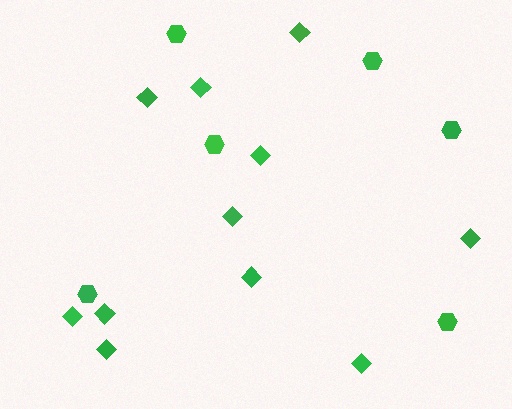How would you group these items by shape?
There are 2 groups: one group of diamonds (11) and one group of hexagons (6).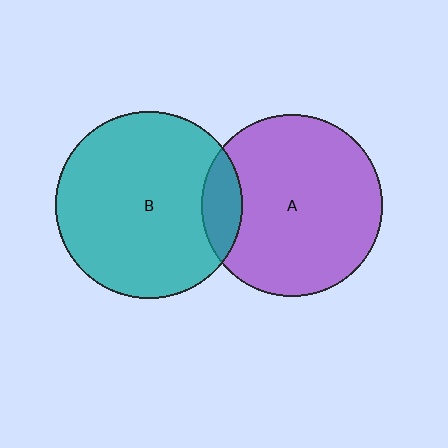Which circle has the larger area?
Circle B (teal).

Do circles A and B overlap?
Yes.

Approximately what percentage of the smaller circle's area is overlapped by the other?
Approximately 10%.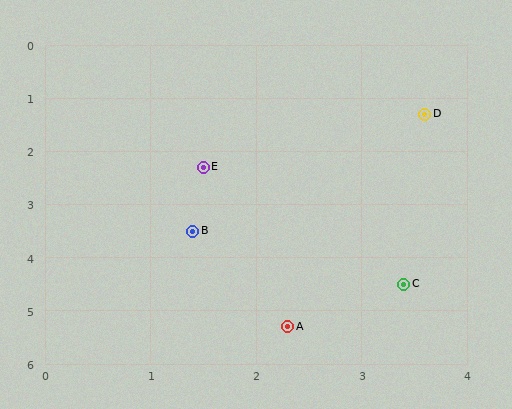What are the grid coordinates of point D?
Point D is at approximately (3.6, 1.3).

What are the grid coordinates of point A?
Point A is at approximately (2.3, 5.3).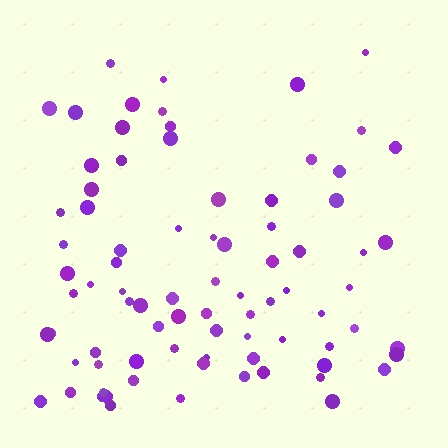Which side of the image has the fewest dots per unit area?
The top.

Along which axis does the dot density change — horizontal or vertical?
Vertical.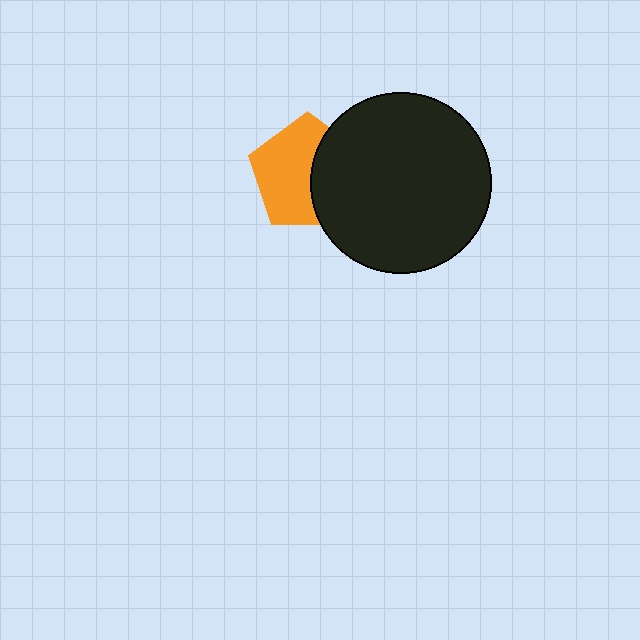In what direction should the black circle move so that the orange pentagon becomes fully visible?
The black circle should move right. That is the shortest direction to clear the overlap and leave the orange pentagon fully visible.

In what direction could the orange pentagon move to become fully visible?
The orange pentagon could move left. That would shift it out from behind the black circle entirely.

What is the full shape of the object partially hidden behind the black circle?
The partially hidden object is an orange pentagon.